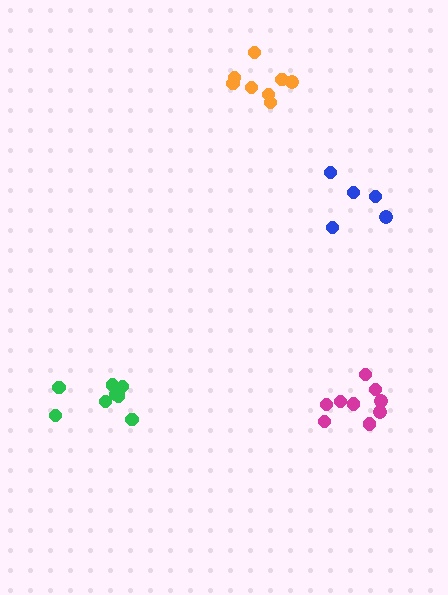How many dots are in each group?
Group 1: 9 dots, Group 2: 8 dots, Group 3: 5 dots, Group 4: 8 dots (30 total).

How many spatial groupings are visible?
There are 4 spatial groupings.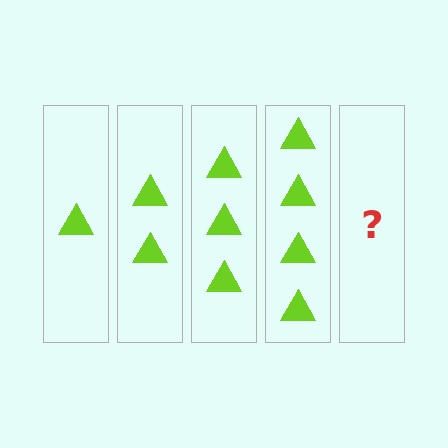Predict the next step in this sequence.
The next step is 5 triangles.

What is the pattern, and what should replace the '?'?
The pattern is that each step adds one more triangle. The '?' should be 5 triangles.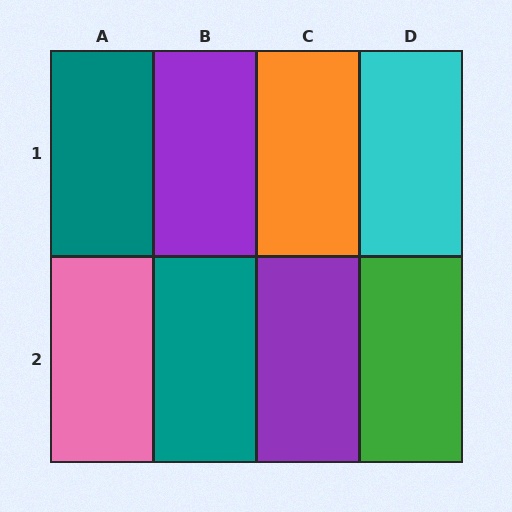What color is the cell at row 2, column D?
Green.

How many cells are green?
1 cell is green.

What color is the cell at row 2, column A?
Pink.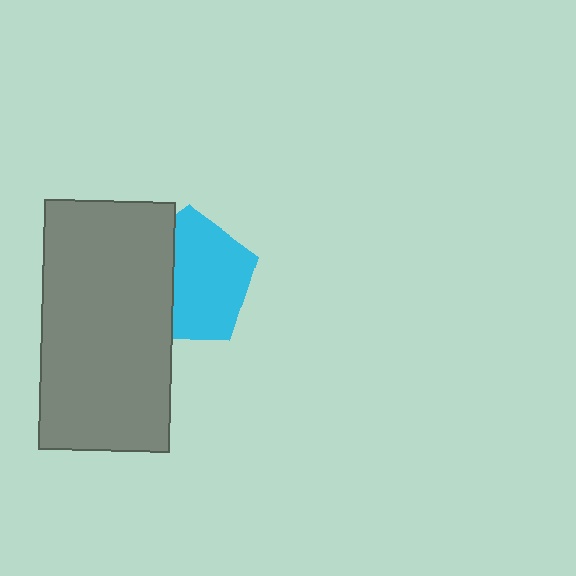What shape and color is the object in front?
The object in front is a gray rectangle.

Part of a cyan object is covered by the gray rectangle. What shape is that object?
It is a pentagon.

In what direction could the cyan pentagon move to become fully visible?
The cyan pentagon could move right. That would shift it out from behind the gray rectangle entirely.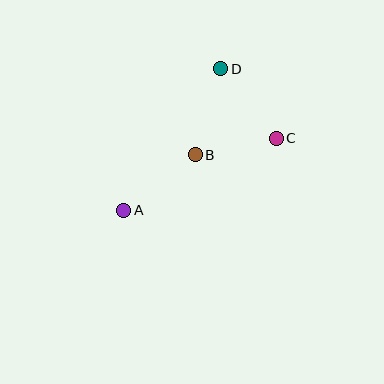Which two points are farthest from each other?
Points A and D are farthest from each other.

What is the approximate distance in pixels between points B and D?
The distance between B and D is approximately 90 pixels.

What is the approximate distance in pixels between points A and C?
The distance between A and C is approximately 169 pixels.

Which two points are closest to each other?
Points B and C are closest to each other.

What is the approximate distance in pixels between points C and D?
The distance between C and D is approximately 89 pixels.